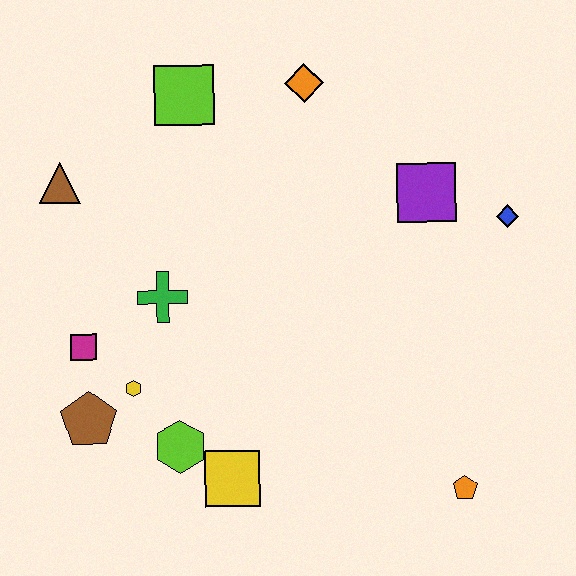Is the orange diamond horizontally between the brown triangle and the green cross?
No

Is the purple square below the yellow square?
No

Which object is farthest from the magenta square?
The blue diamond is farthest from the magenta square.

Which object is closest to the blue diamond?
The purple square is closest to the blue diamond.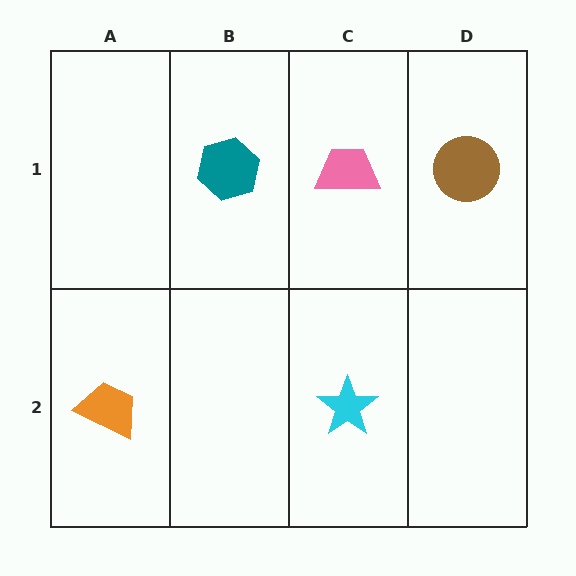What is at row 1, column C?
A pink trapezoid.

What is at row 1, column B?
A teal hexagon.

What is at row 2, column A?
An orange trapezoid.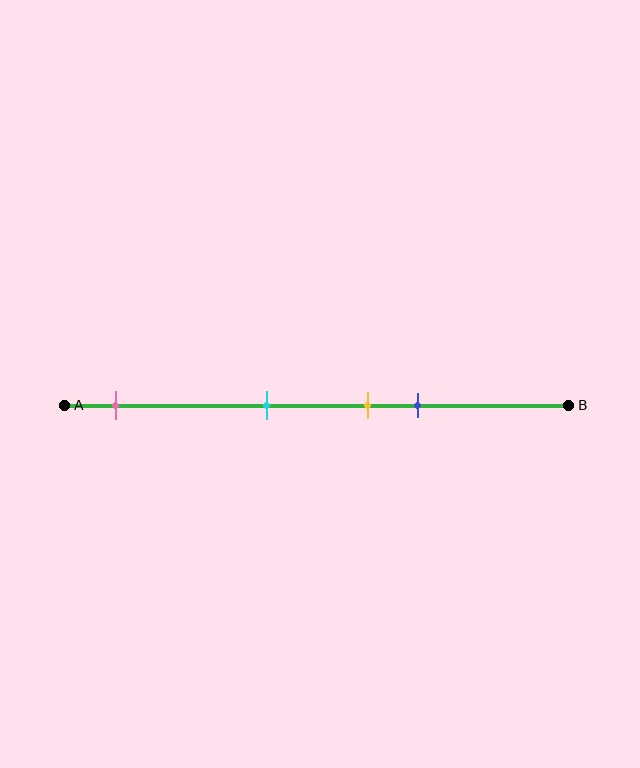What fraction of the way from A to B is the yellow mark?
The yellow mark is approximately 60% (0.6) of the way from A to B.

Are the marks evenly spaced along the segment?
No, the marks are not evenly spaced.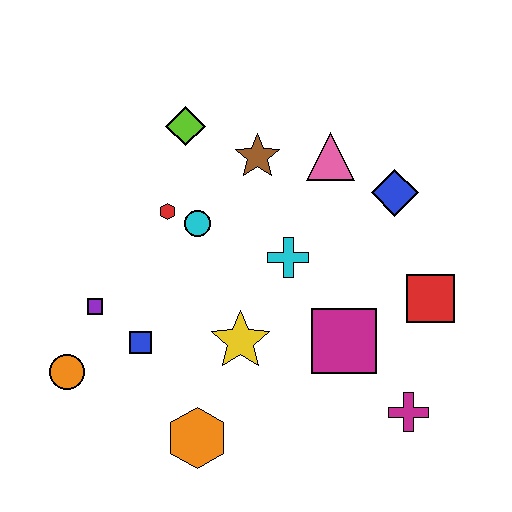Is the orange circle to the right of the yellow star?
No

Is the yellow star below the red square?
Yes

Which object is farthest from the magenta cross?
The lime diamond is farthest from the magenta cross.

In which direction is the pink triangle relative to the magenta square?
The pink triangle is above the magenta square.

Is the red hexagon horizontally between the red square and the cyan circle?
No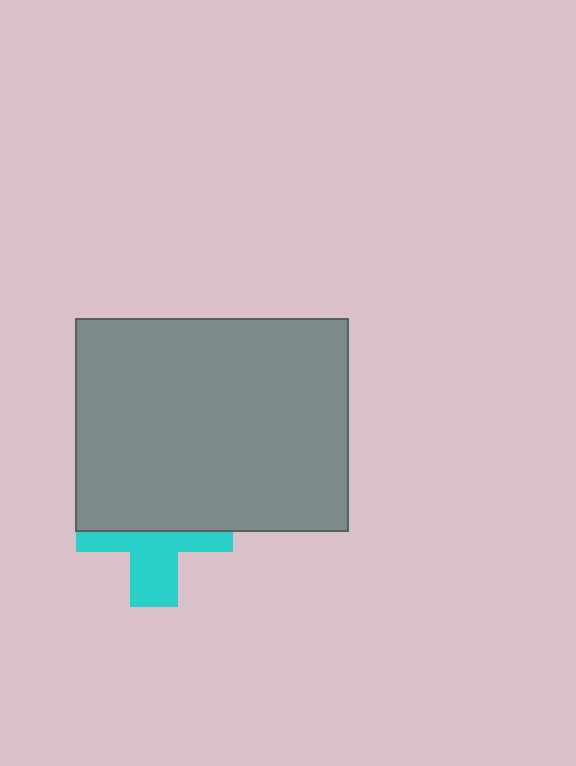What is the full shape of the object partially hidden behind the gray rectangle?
The partially hidden object is a cyan cross.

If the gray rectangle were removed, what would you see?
You would see the complete cyan cross.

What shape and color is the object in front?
The object in front is a gray rectangle.